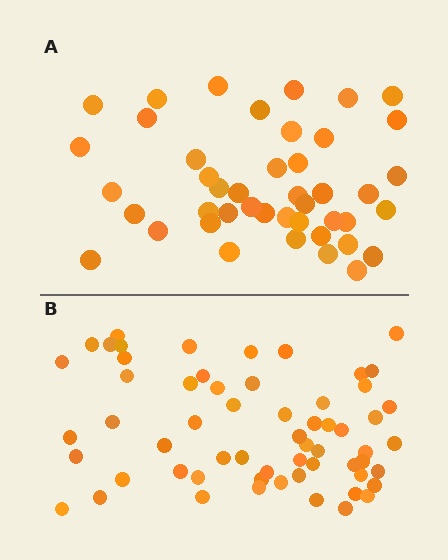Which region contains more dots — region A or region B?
Region B (the bottom region) has more dots.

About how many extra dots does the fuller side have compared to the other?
Region B has approximately 15 more dots than region A.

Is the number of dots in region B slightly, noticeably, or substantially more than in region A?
Region B has noticeably more, but not dramatically so. The ratio is roughly 1.4 to 1.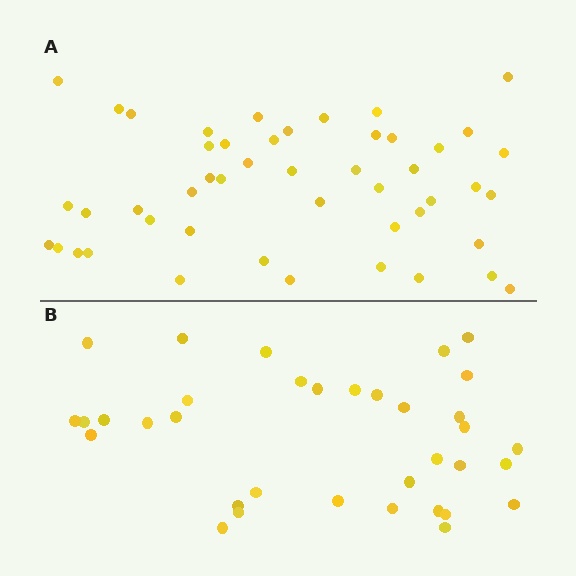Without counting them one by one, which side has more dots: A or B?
Region A (the top region) has more dots.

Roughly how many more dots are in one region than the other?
Region A has approximately 15 more dots than region B.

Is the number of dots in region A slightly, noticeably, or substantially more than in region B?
Region A has noticeably more, but not dramatically so. The ratio is roughly 1.4 to 1.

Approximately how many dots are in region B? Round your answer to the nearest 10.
About 40 dots. (The exact count is 35, which rounds to 40.)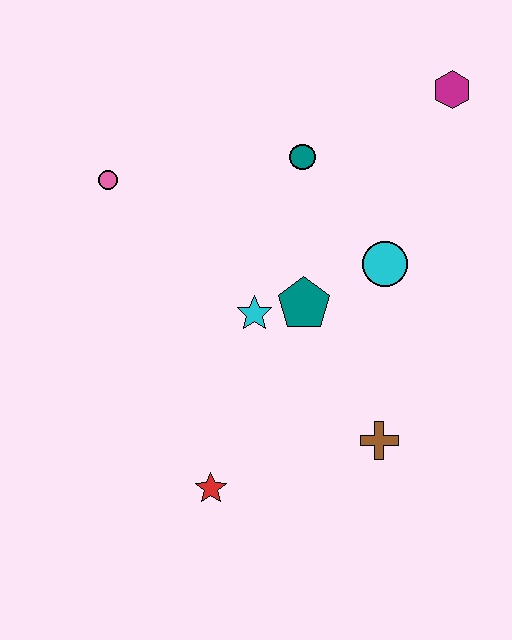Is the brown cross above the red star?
Yes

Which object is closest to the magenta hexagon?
The teal circle is closest to the magenta hexagon.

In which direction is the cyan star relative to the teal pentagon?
The cyan star is to the left of the teal pentagon.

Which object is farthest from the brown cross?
The pink circle is farthest from the brown cross.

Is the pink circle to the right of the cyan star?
No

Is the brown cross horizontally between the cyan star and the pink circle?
No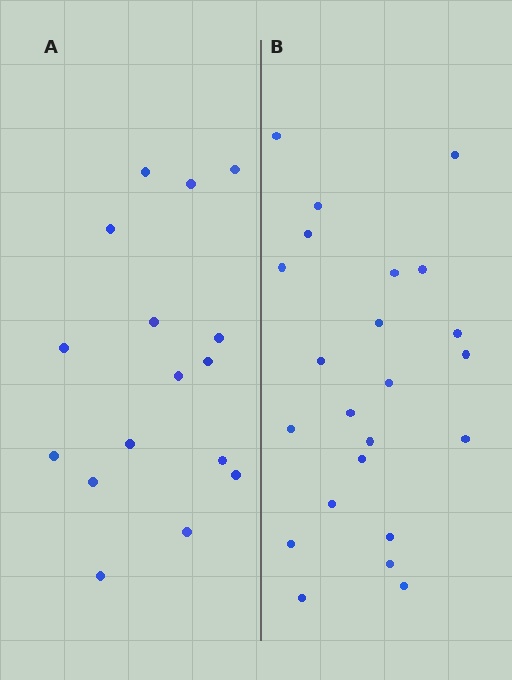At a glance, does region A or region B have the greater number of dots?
Region B (the right region) has more dots.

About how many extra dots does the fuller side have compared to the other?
Region B has roughly 8 or so more dots than region A.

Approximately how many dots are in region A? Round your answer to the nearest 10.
About 20 dots. (The exact count is 16, which rounds to 20.)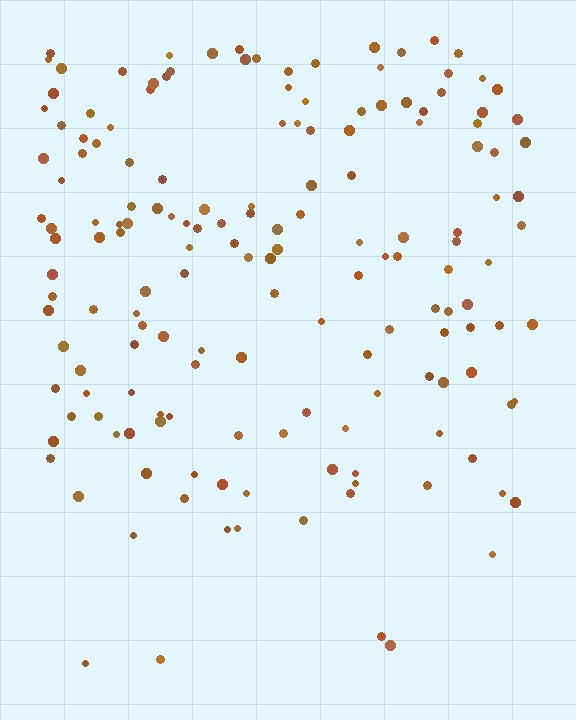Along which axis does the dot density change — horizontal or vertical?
Vertical.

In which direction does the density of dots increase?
From bottom to top, with the top side densest.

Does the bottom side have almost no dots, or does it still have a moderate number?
Still a moderate number, just noticeably fewer than the top.